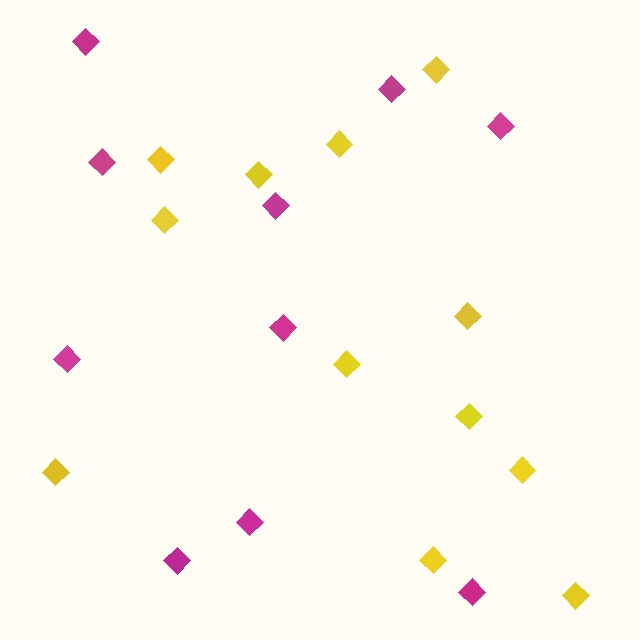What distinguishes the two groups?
There are 2 groups: one group of magenta diamonds (10) and one group of yellow diamonds (12).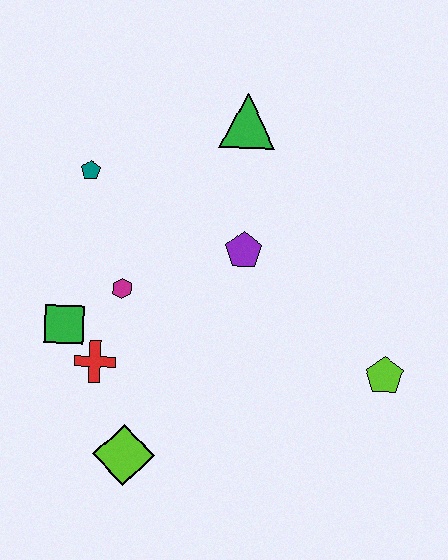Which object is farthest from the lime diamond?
The green triangle is farthest from the lime diamond.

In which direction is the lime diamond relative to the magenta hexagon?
The lime diamond is below the magenta hexagon.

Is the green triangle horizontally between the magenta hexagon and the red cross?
No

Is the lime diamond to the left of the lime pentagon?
Yes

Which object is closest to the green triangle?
The purple pentagon is closest to the green triangle.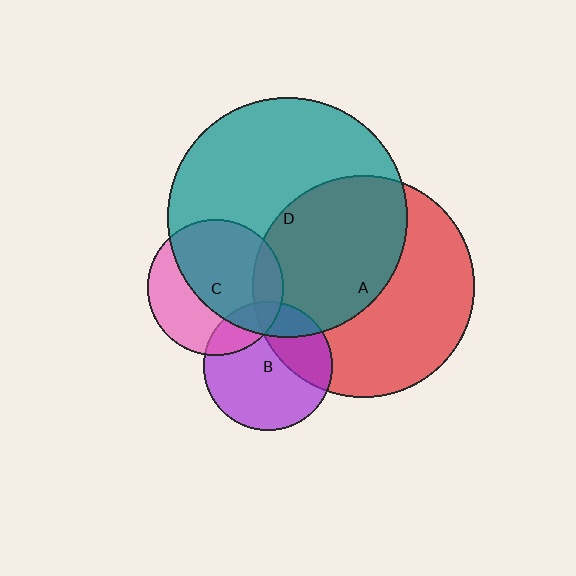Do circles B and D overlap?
Yes.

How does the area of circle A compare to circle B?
Approximately 3.0 times.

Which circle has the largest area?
Circle D (teal).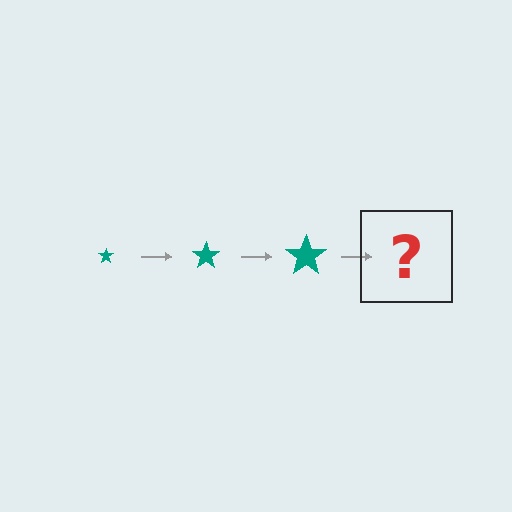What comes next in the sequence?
The next element should be a teal star, larger than the previous one.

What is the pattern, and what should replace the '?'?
The pattern is that the star gets progressively larger each step. The '?' should be a teal star, larger than the previous one.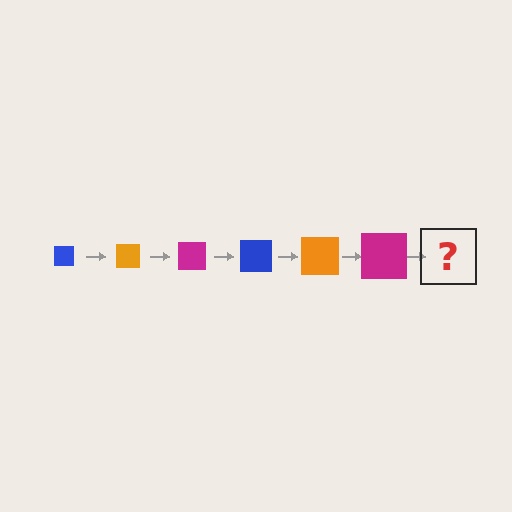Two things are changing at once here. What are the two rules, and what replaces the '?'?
The two rules are that the square grows larger each step and the color cycles through blue, orange, and magenta. The '?' should be a blue square, larger than the previous one.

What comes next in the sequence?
The next element should be a blue square, larger than the previous one.